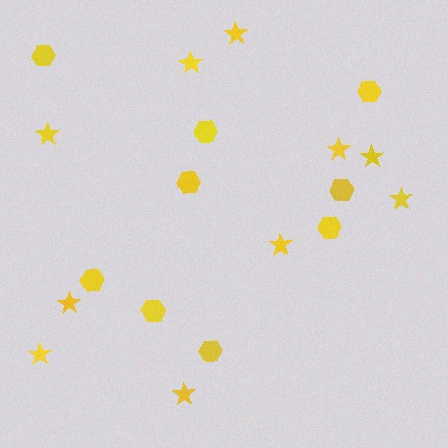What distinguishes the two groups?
There are 2 groups: one group of stars (10) and one group of hexagons (9).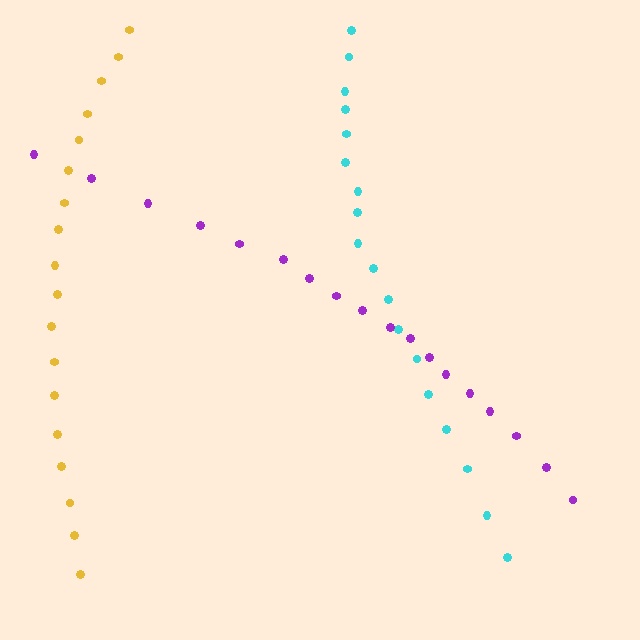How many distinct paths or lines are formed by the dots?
There are 3 distinct paths.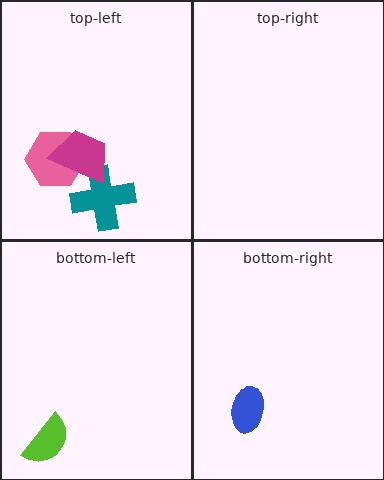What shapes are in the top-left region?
The pink hexagon, the teal cross, the magenta trapezoid.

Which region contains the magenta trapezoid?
The top-left region.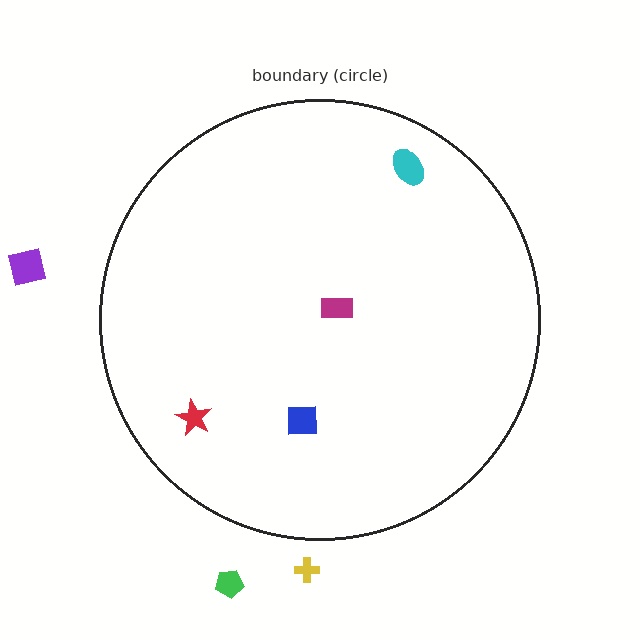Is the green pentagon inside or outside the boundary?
Outside.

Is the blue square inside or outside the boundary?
Inside.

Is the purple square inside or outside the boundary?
Outside.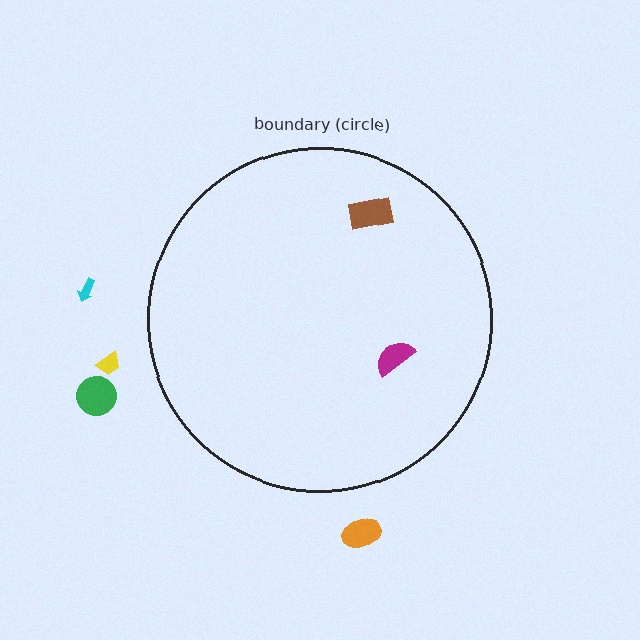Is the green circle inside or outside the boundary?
Outside.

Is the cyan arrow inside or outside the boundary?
Outside.